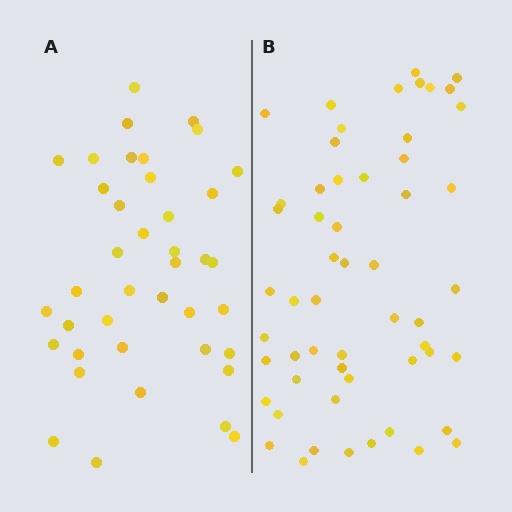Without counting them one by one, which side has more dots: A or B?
Region B (the right region) has more dots.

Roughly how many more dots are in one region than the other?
Region B has approximately 15 more dots than region A.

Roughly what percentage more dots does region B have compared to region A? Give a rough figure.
About 40% more.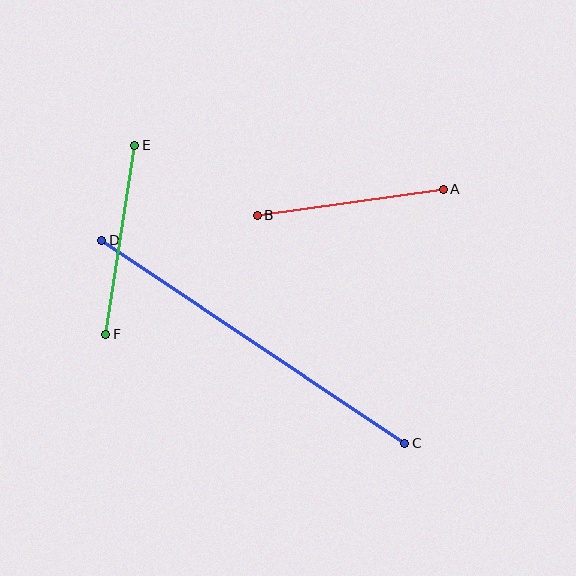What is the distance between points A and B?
The distance is approximately 188 pixels.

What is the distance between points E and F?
The distance is approximately 191 pixels.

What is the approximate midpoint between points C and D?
The midpoint is at approximately (253, 342) pixels.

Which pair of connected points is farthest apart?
Points C and D are farthest apart.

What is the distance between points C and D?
The distance is approximately 365 pixels.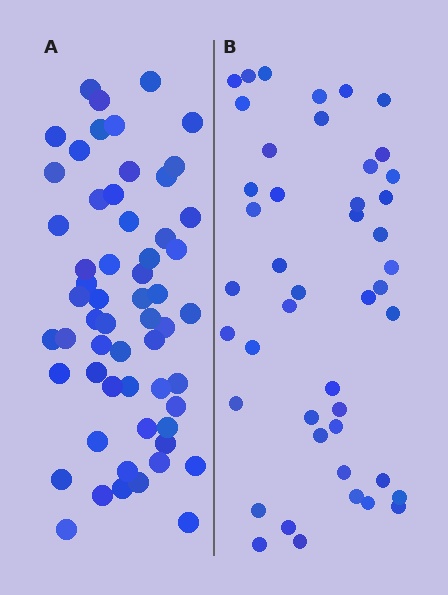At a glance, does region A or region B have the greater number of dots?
Region A (the left region) has more dots.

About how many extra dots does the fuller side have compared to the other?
Region A has approximately 15 more dots than region B.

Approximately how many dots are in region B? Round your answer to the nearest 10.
About 40 dots. (The exact count is 45, which rounds to 40.)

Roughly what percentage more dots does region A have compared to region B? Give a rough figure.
About 30% more.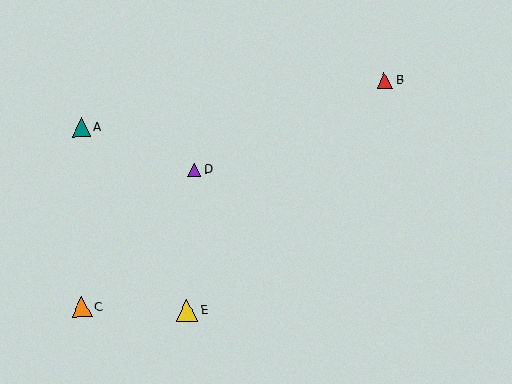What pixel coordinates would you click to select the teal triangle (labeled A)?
Click at (81, 127) to select the teal triangle A.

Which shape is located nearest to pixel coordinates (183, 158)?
The purple triangle (labeled D) at (194, 170) is nearest to that location.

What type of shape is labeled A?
Shape A is a teal triangle.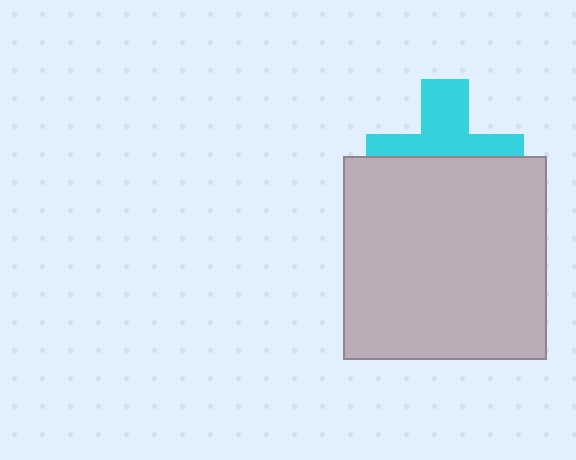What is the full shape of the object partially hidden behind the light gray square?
The partially hidden object is a cyan cross.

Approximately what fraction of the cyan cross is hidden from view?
Roughly 52% of the cyan cross is hidden behind the light gray square.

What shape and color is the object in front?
The object in front is a light gray square.